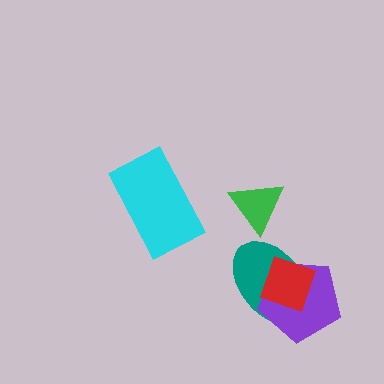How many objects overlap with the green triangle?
0 objects overlap with the green triangle.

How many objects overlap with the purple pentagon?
2 objects overlap with the purple pentagon.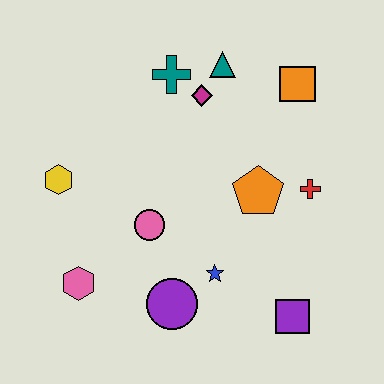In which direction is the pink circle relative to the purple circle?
The pink circle is above the purple circle.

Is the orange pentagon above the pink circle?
Yes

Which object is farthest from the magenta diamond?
The purple square is farthest from the magenta diamond.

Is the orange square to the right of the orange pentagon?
Yes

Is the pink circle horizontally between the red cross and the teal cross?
No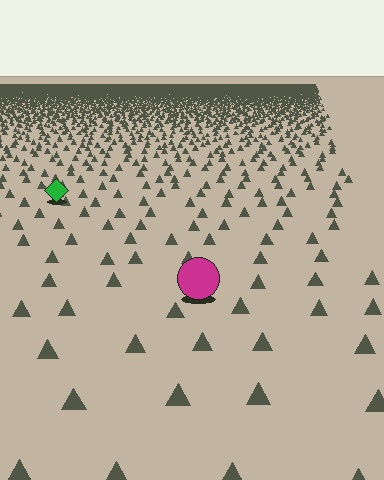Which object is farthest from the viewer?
The green diamond is farthest from the viewer. It appears smaller and the ground texture around it is denser.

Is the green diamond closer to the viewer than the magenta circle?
No. The magenta circle is closer — you can tell from the texture gradient: the ground texture is coarser near it.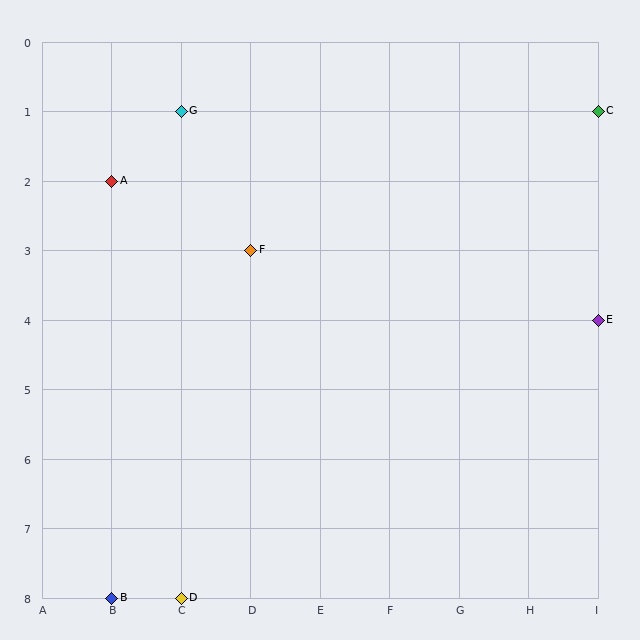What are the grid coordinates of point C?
Point C is at grid coordinates (I, 1).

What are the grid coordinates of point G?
Point G is at grid coordinates (C, 1).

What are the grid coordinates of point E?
Point E is at grid coordinates (I, 4).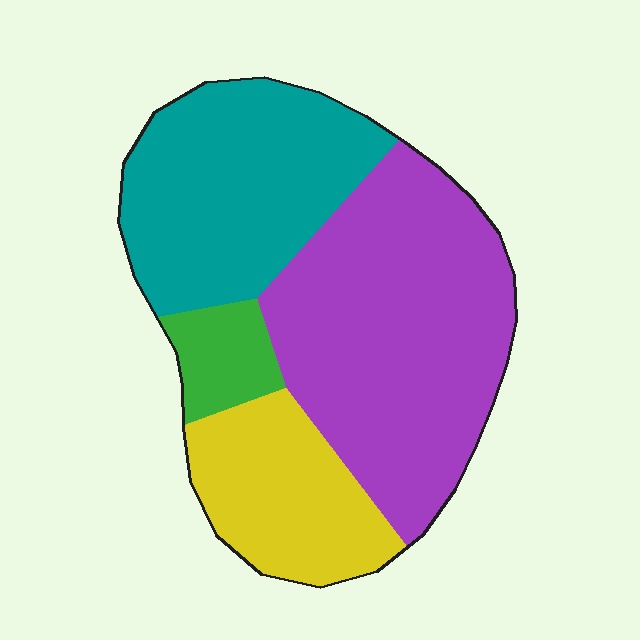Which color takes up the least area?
Green, at roughly 5%.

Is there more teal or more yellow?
Teal.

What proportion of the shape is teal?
Teal covers about 30% of the shape.